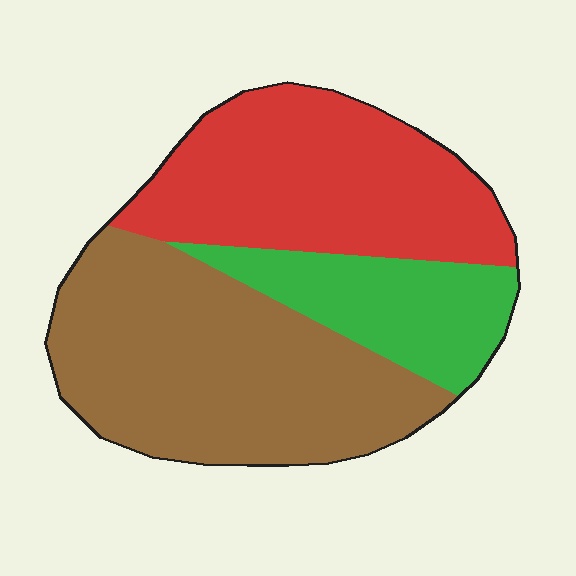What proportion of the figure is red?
Red covers roughly 35% of the figure.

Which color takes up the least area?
Green, at roughly 20%.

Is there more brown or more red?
Brown.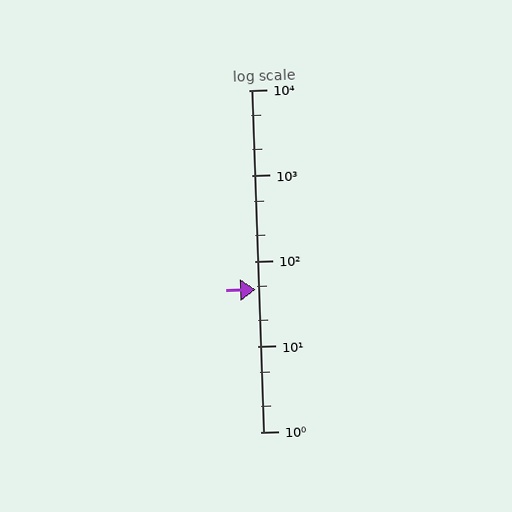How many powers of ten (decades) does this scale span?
The scale spans 4 decades, from 1 to 10000.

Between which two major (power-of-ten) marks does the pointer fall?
The pointer is between 10 and 100.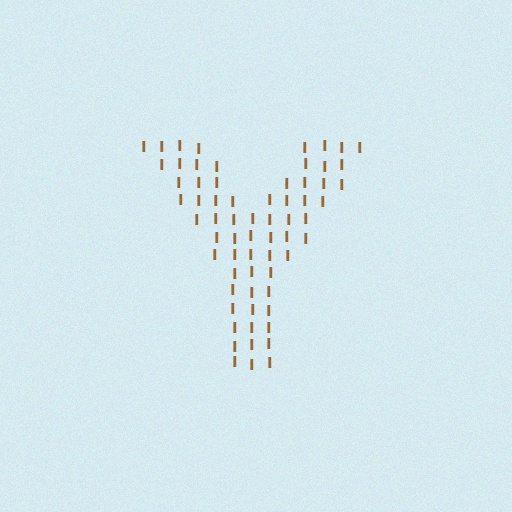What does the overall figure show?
The overall figure shows the letter Y.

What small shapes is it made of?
It is made of small letter I's.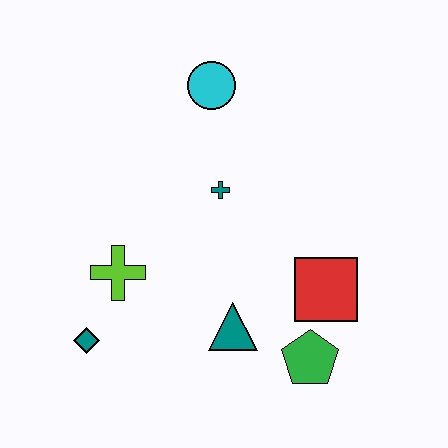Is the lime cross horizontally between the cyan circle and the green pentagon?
No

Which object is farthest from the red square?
The teal diamond is farthest from the red square.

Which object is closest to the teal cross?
The cyan circle is closest to the teal cross.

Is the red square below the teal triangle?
No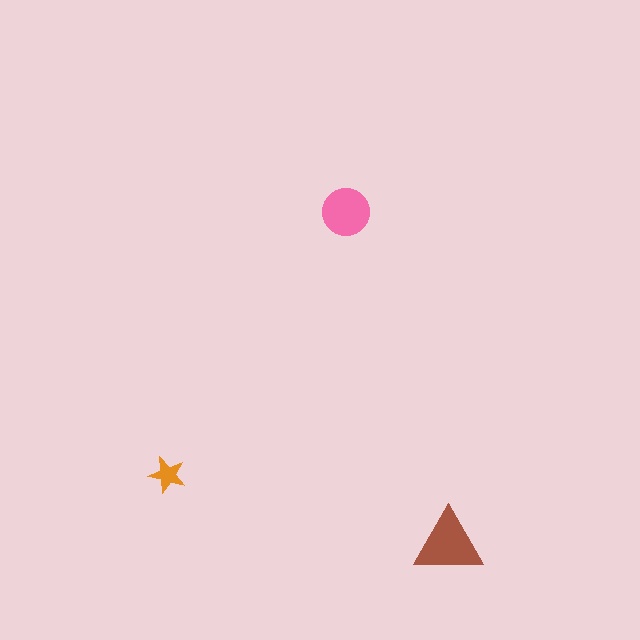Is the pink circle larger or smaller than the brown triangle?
Smaller.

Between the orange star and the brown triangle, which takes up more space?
The brown triangle.